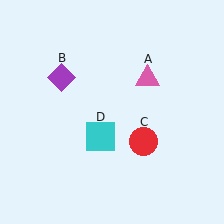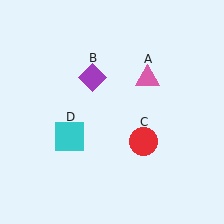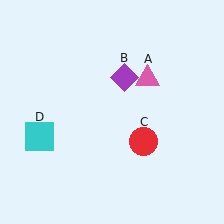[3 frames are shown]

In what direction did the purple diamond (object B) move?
The purple diamond (object B) moved right.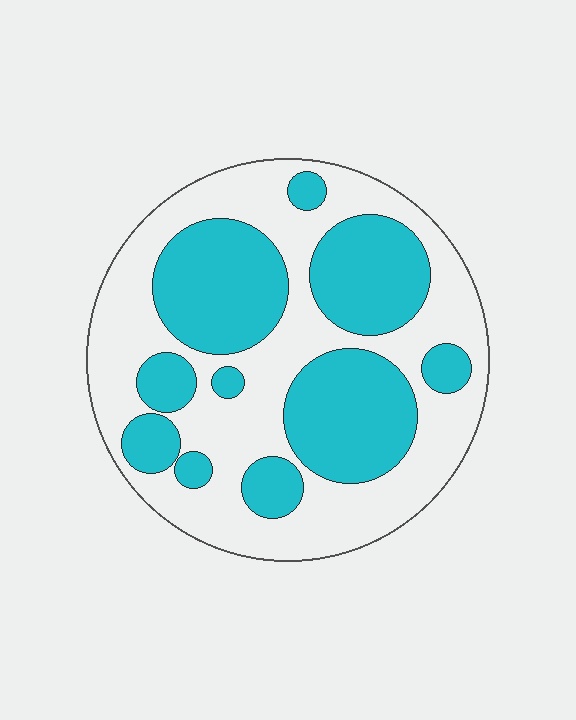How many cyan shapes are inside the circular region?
10.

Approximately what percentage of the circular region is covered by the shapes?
Approximately 45%.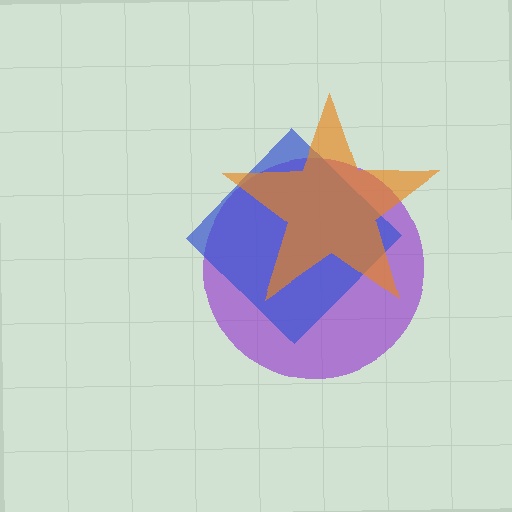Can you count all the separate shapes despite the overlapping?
Yes, there are 3 separate shapes.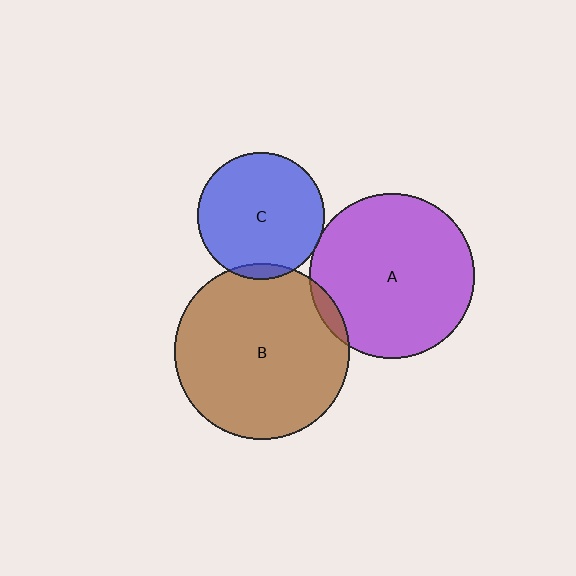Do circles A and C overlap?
Yes.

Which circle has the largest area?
Circle B (brown).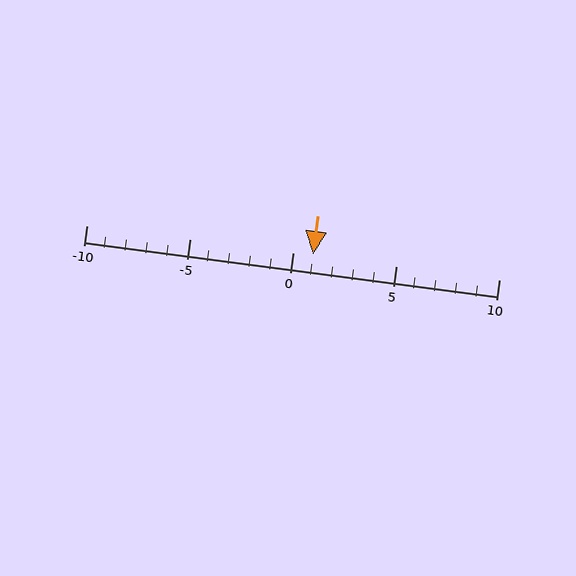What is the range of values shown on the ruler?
The ruler shows values from -10 to 10.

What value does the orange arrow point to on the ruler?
The orange arrow points to approximately 1.